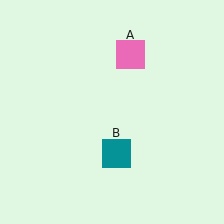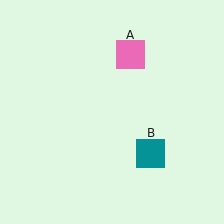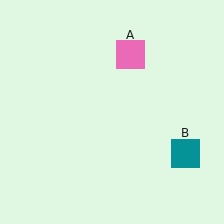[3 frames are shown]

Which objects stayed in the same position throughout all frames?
Pink square (object A) remained stationary.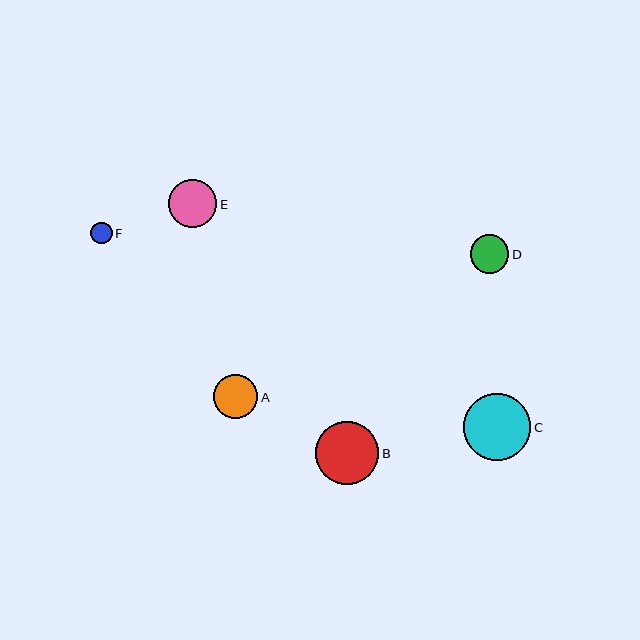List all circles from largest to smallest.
From largest to smallest: C, B, E, A, D, F.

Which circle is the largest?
Circle C is the largest with a size of approximately 67 pixels.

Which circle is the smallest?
Circle F is the smallest with a size of approximately 22 pixels.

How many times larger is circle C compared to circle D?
Circle C is approximately 1.8 times the size of circle D.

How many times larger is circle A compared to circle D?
Circle A is approximately 1.1 times the size of circle D.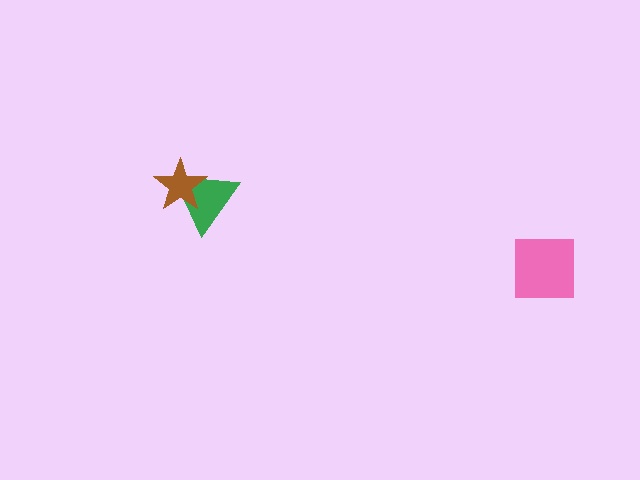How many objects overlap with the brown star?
1 object overlaps with the brown star.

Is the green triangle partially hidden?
Yes, it is partially covered by another shape.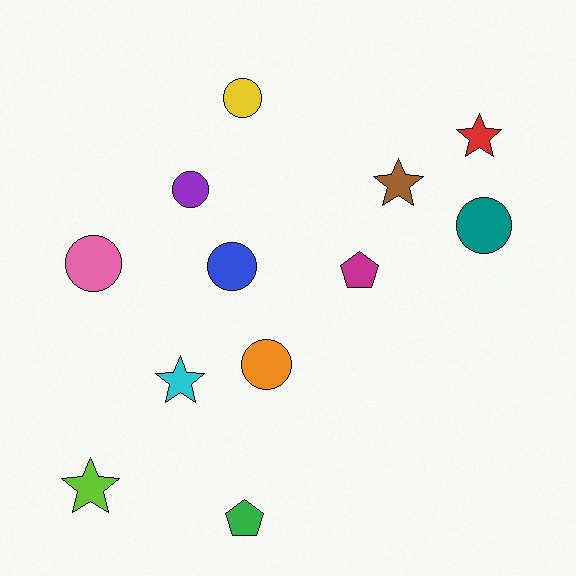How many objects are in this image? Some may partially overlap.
There are 12 objects.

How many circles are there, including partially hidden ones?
There are 6 circles.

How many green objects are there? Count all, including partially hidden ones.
There is 1 green object.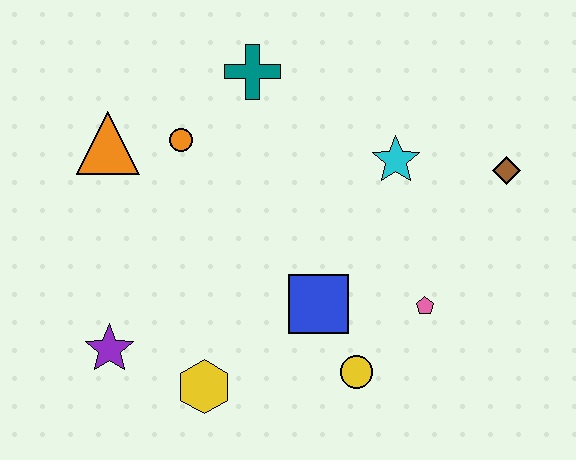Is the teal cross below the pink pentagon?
No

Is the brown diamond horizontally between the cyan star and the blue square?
No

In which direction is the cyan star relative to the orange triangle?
The cyan star is to the right of the orange triangle.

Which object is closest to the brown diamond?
The cyan star is closest to the brown diamond.